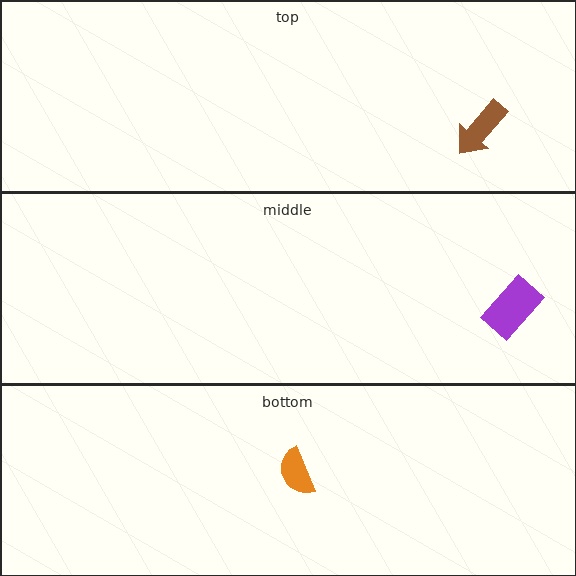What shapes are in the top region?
The brown arrow.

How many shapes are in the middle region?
1.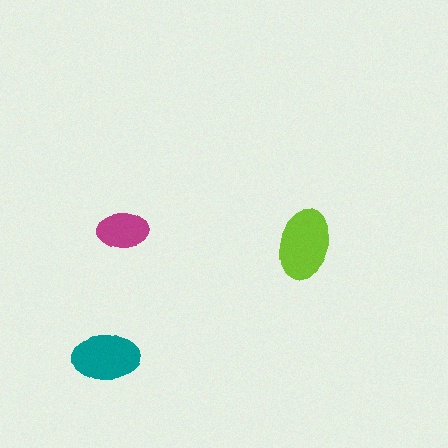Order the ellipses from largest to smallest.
the lime one, the teal one, the magenta one.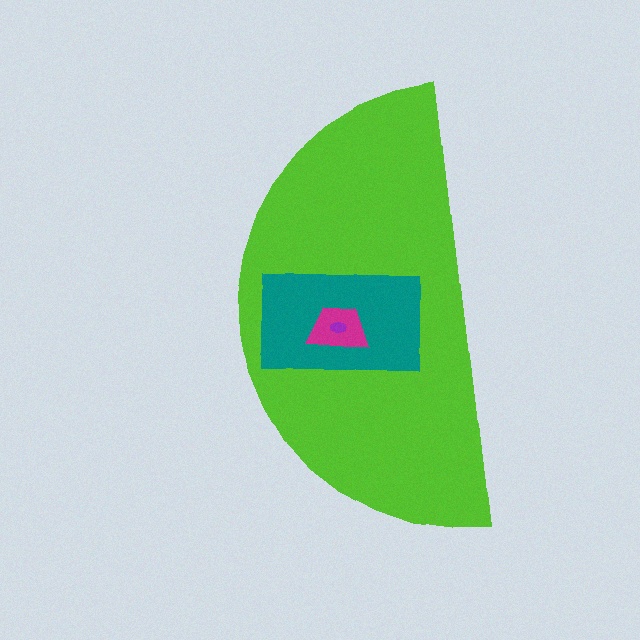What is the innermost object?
The purple ellipse.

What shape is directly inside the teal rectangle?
The magenta trapezoid.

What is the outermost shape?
The lime semicircle.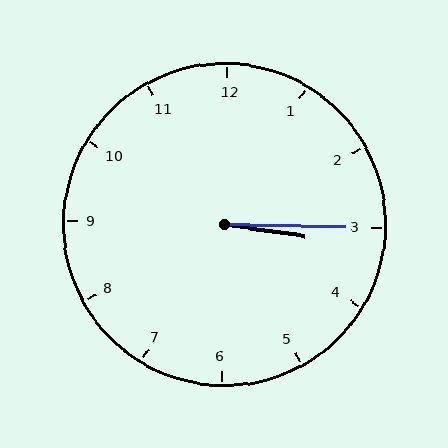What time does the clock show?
3:15.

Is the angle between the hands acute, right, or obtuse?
It is acute.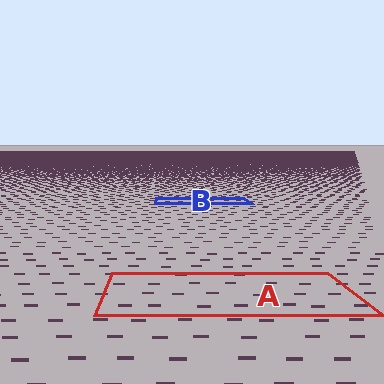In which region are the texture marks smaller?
The texture marks are smaller in region B, because it is farther away.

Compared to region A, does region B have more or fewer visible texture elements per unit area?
Region B has more texture elements per unit area — they are packed more densely because it is farther away.